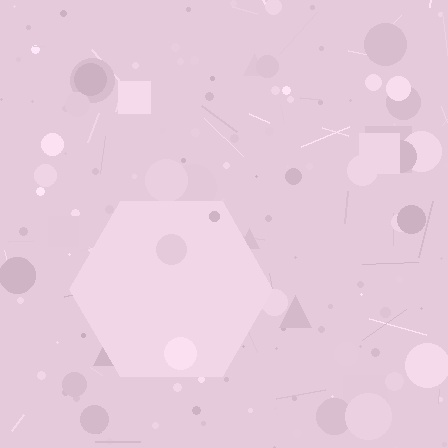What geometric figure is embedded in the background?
A hexagon is embedded in the background.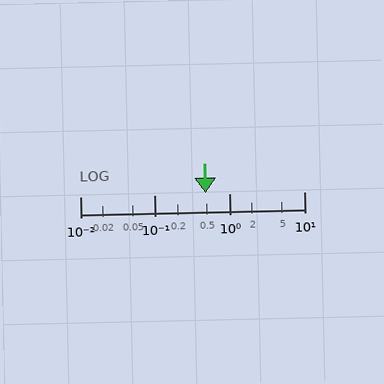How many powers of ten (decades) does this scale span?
The scale spans 3 decades, from 0.01 to 10.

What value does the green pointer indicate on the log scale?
The pointer indicates approximately 0.48.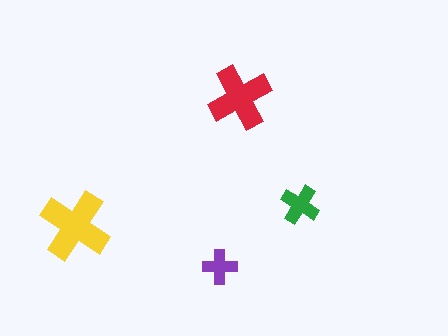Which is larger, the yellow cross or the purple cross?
The yellow one.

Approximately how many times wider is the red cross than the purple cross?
About 2 times wider.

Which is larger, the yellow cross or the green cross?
The yellow one.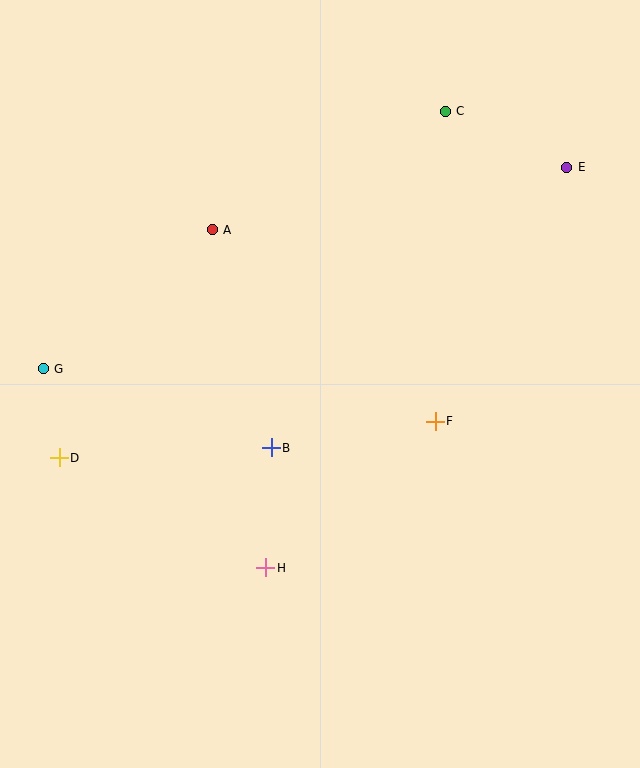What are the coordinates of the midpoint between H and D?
The midpoint between H and D is at (162, 513).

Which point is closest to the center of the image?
Point B at (271, 448) is closest to the center.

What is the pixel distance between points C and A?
The distance between C and A is 262 pixels.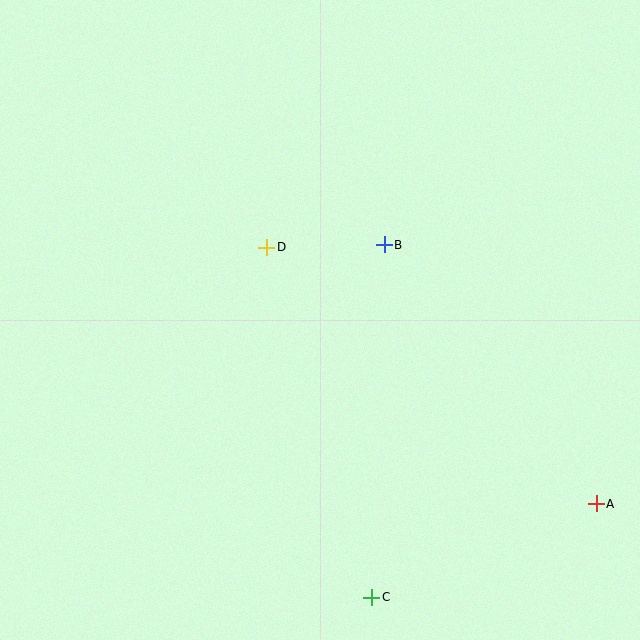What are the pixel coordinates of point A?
Point A is at (596, 504).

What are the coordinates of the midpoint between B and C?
The midpoint between B and C is at (378, 421).